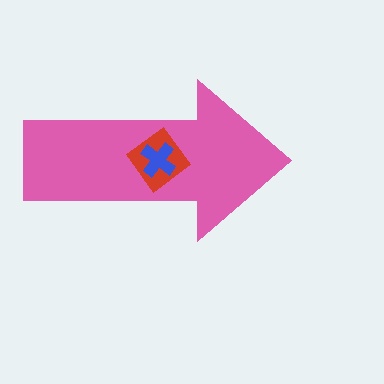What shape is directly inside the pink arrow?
The red diamond.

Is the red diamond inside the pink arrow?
Yes.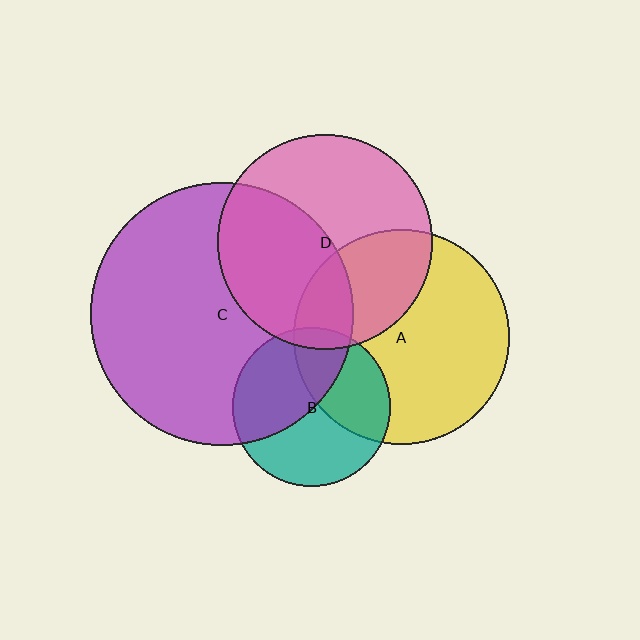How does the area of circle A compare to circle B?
Approximately 1.8 times.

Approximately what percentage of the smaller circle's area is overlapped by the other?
Approximately 45%.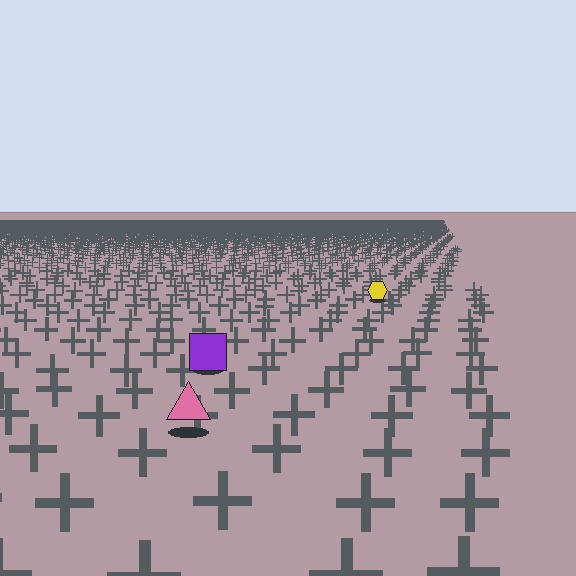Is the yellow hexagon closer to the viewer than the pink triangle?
No. The pink triangle is closer — you can tell from the texture gradient: the ground texture is coarser near it.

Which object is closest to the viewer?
The pink triangle is closest. The texture marks near it are larger and more spread out.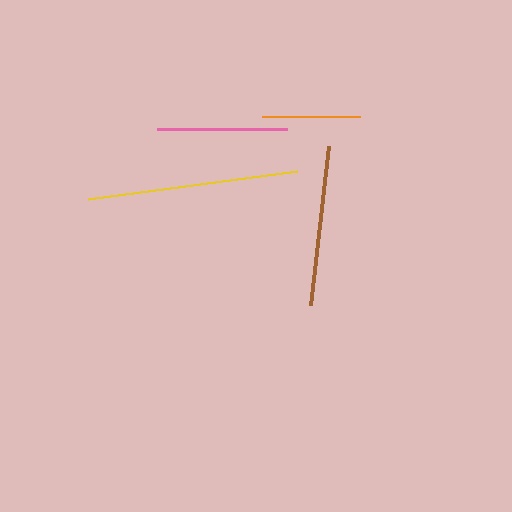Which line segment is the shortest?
The orange line is the shortest at approximately 99 pixels.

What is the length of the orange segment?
The orange segment is approximately 99 pixels long.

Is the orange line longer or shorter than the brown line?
The brown line is longer than the orange line.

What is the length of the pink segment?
The pink segment is approximately 130 pixels long.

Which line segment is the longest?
The yellow line is the longest at approximately 211 pixels.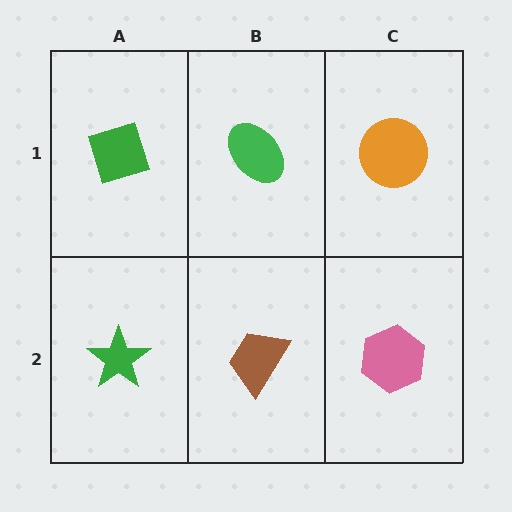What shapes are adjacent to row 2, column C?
An orange circle (row 1, column C), a brown trapezoid (row 2, column B).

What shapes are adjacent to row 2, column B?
A green ellipse (row 1, column B), a green star (row 2, column A), a pink hexagon (row 2, column C).